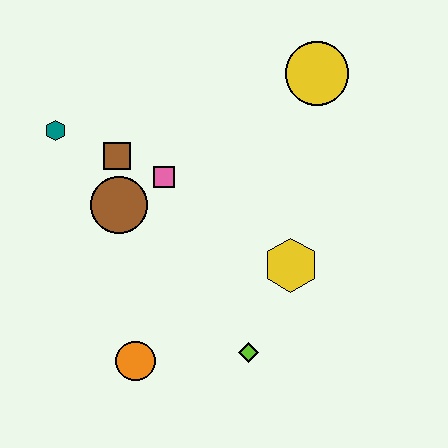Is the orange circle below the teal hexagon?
Yes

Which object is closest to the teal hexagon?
The brown square is closest to the teal hexagon.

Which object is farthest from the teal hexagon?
The lime diamond is farthest from the teal hexagon.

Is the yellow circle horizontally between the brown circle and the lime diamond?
No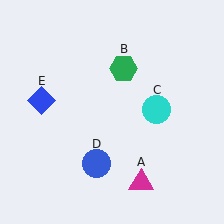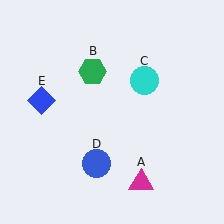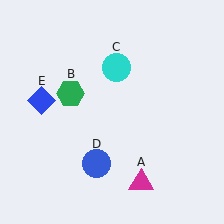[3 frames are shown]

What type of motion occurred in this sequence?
The green hexagon (object B), cyan circle (object C) rotated counterclockwise around the center of the scene.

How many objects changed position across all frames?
2 objects changed position: green hexagon (object B), cyan circle (object C).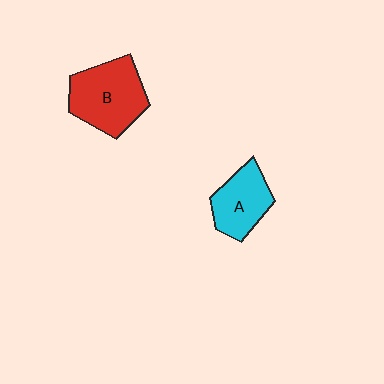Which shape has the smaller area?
Shape A (cyan).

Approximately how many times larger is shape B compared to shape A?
Approximately 1.4 times.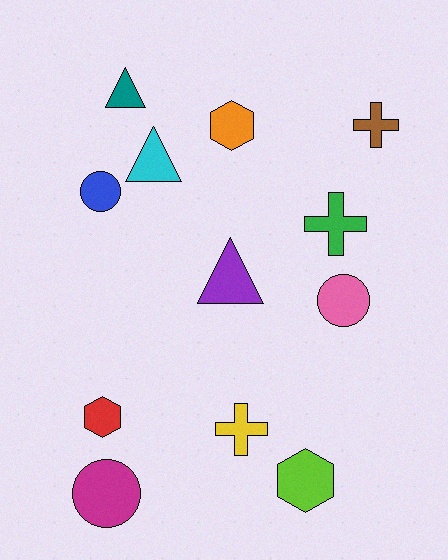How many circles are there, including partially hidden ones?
There are 3 circles.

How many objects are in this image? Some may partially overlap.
There are 12 objects.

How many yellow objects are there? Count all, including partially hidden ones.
There is 1 yellow object.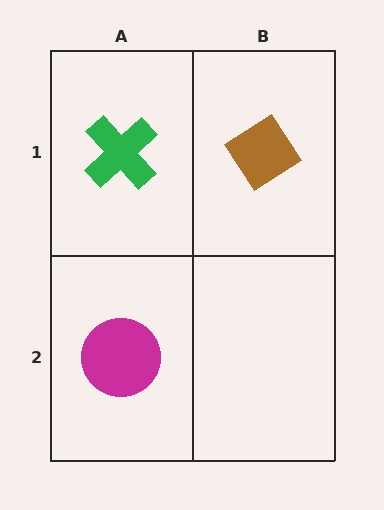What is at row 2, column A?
A magenta circle.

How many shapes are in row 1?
2 shapes.